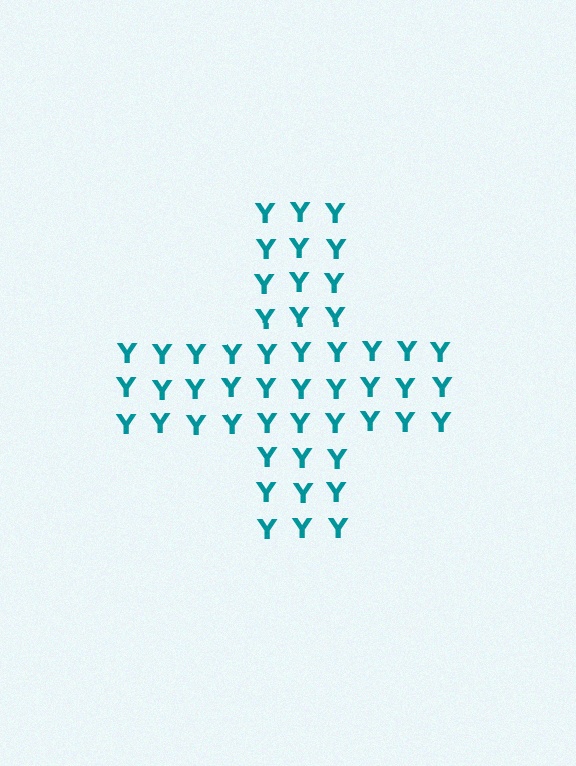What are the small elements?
The small elements are letter Y's.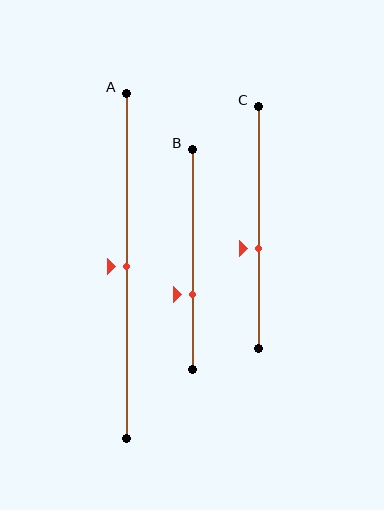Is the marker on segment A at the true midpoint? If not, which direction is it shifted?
Yes, the marker on segment A is at the true midpoint.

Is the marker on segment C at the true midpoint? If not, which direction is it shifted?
No, the marker on segment C is shifted downward by about 9% of the segment length.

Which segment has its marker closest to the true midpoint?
Segment A has its marker closest to the true midpoint.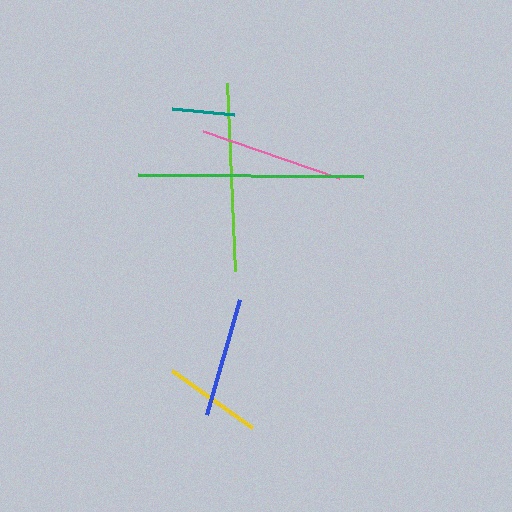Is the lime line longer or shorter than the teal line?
The lime line is longer than the teal line.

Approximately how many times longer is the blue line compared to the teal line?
The blue line is approximately 1.9 times the length of the teal line.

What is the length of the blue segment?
The blue segment is approximately 119 pixels long.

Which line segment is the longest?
The green line is the longest at approximately 225 pixels.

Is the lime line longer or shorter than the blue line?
The lime line is longer than the blue line.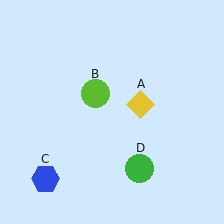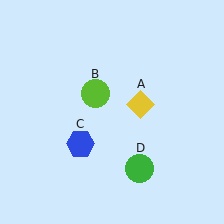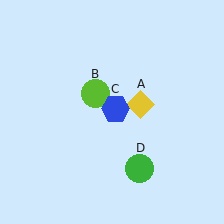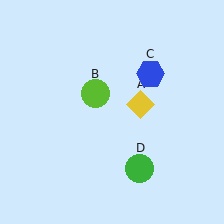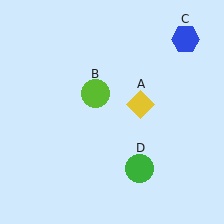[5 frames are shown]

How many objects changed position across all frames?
1 object changed position: blue hexagon (object C).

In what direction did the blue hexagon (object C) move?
The blue hexagon (object C) moved up and to the right.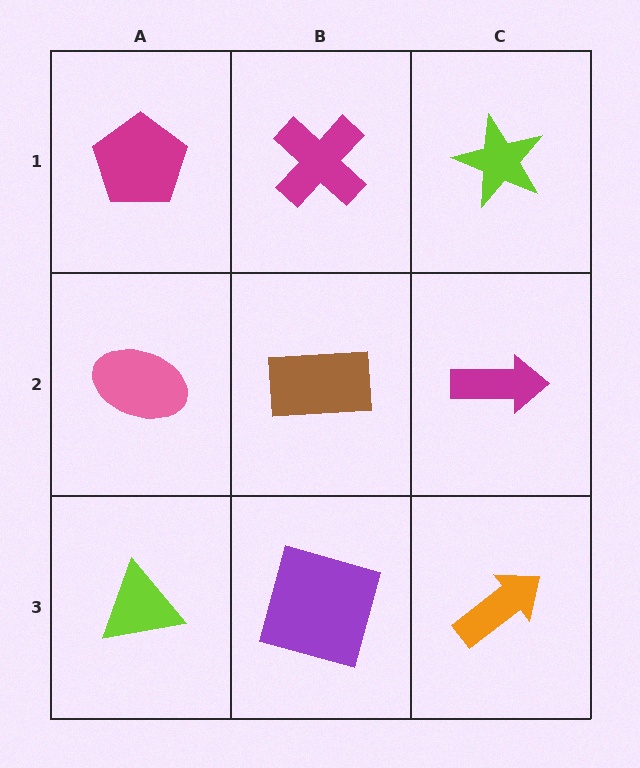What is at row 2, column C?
A magenta arrow.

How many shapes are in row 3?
3 shapes.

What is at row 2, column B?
A brown rectangle.